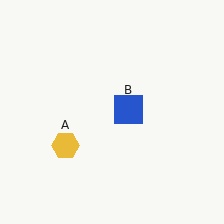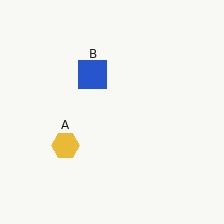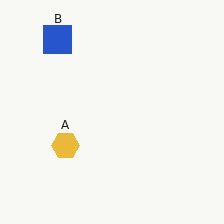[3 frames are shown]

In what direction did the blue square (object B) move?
The blue square (object B) moved up and to the left.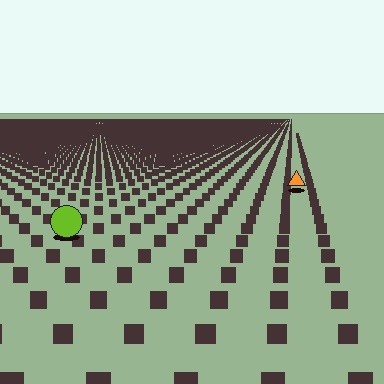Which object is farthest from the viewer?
The orange triangle is farthest from the viewer. It appears smaller and the ground texture around it is denser.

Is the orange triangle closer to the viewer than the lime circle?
No. The lime circle is closer — you can tell from the texture gradient: the ground texture is coarser near it.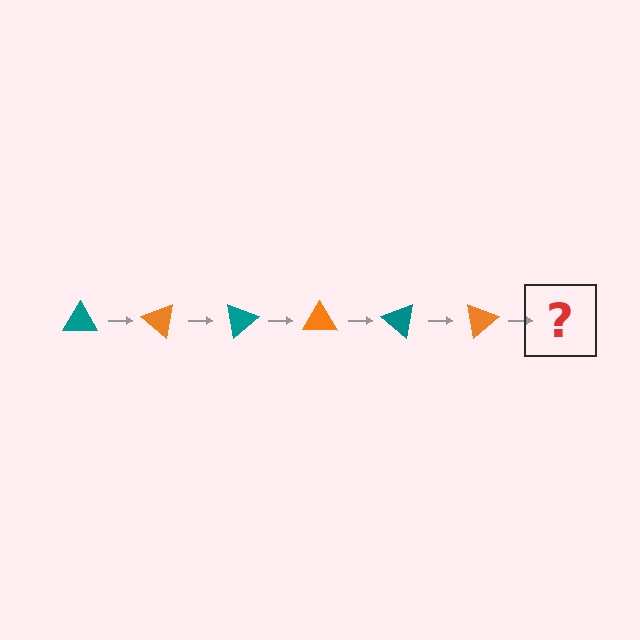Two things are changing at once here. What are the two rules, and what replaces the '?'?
The two rules are that it rotates 40 degrees each step and the color cycles through teal and orange. The '?' should be a teal triangle, rotated 240 degrees from the start.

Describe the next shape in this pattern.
It should be a teal triangle, rotated 240 degrees from the start.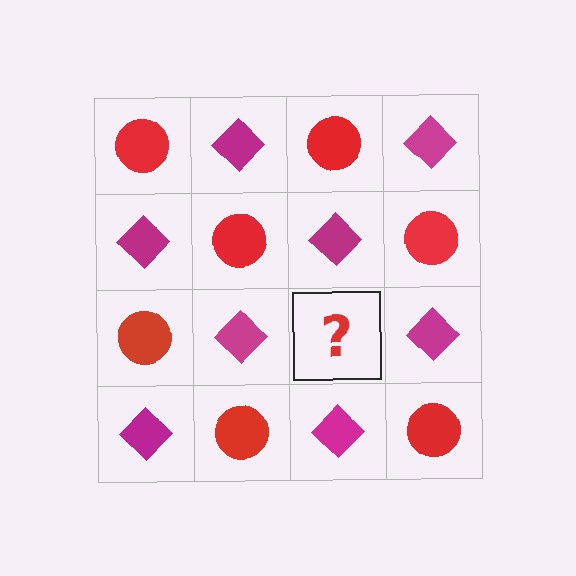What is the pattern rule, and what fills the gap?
The rule is that it alternates red circle and magenta diamond in a checkerboard pattern. The gap should be filled with a red circle.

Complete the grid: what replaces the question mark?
The question mark should be replaced with a red circle.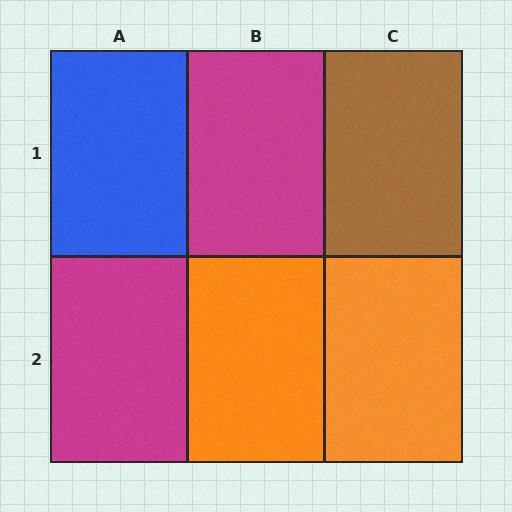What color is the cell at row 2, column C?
Orange.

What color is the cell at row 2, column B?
Orange.